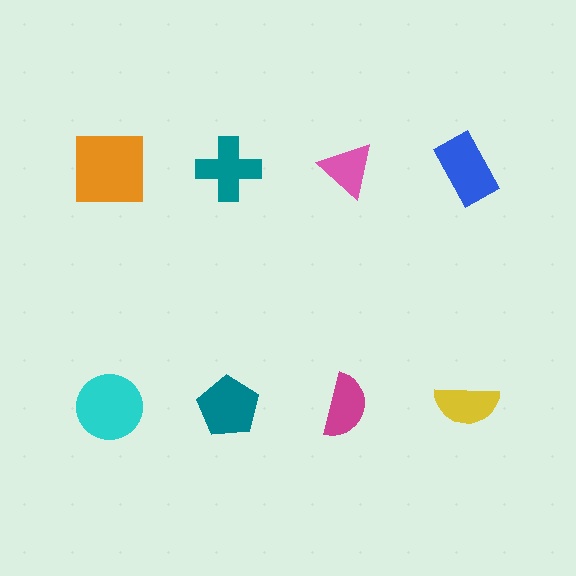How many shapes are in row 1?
4 shapes.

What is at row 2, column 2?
A teal pentagon.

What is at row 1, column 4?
A blue rectangle.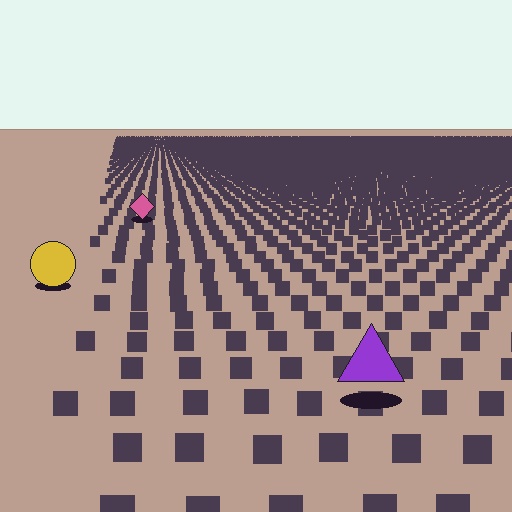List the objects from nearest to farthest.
From nearest to farthest: the purple triangle, the yellow circle, the pink diamond.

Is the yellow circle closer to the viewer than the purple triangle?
No. The purple triangle is closer — you can tell from the texture gradient: the ground texture is coarser near it.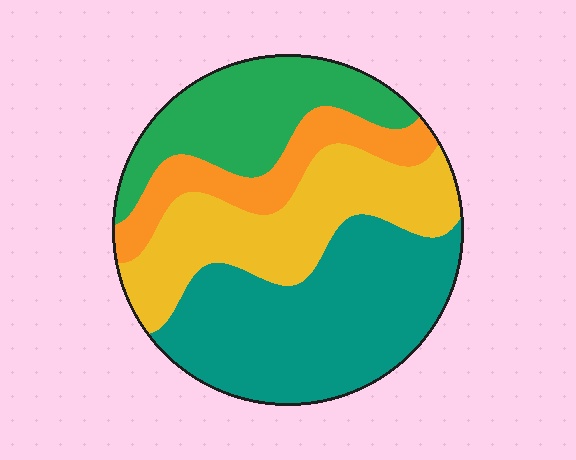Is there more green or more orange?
Green.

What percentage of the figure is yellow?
Yellow takes up about one quarter (1/4) of the figure.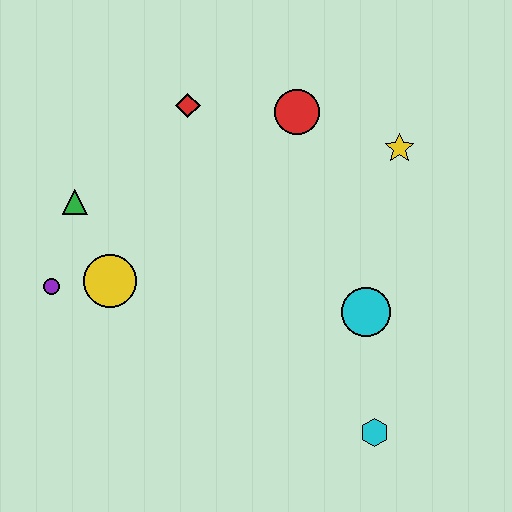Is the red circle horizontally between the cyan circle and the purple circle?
Yes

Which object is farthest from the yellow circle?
The yellow star is farthest from the yellow circle.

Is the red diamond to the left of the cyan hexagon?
Yes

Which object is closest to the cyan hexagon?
The cyan circle is closest to the cyan hexagon.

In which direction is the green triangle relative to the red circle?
The green triangle is to the left of the red circle.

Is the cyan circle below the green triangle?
Yes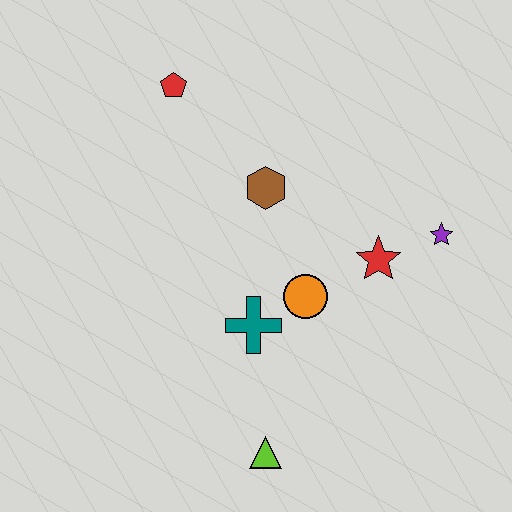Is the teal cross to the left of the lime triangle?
Yes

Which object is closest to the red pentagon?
The brown hexagon is closest to the red pentagon.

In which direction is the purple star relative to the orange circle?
The purple star is to the right of the orange circle.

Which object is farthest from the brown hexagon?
The lime triangle is farthest from the brown hexagon.